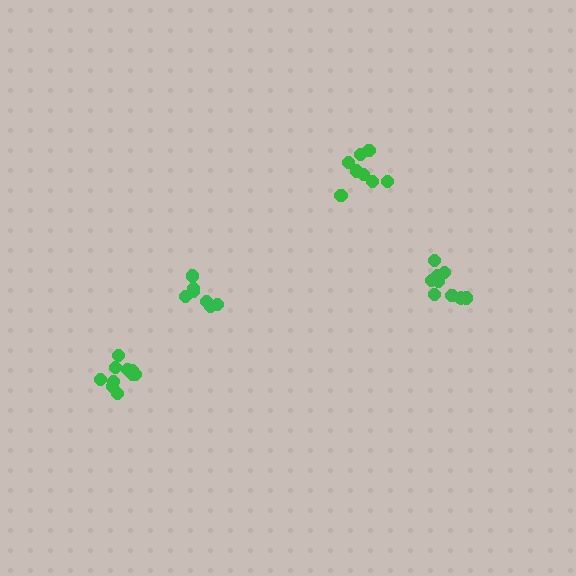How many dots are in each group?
Group 1: 8 dots, Group 2: 10 dots, Group 3: 7 dots, Group 4: 9 dots (34 total).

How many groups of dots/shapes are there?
There are 4 groups.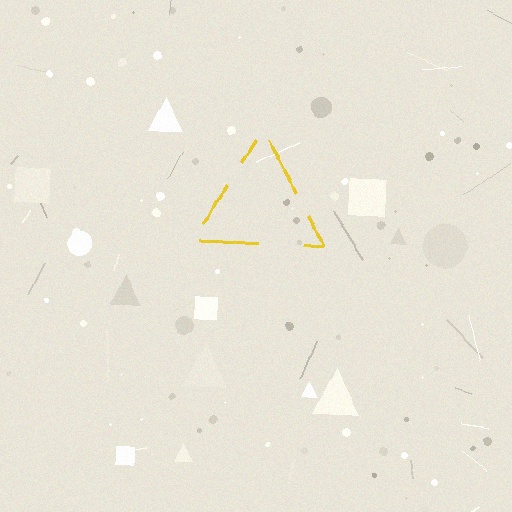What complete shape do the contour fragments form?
The contour fragments form a triangle.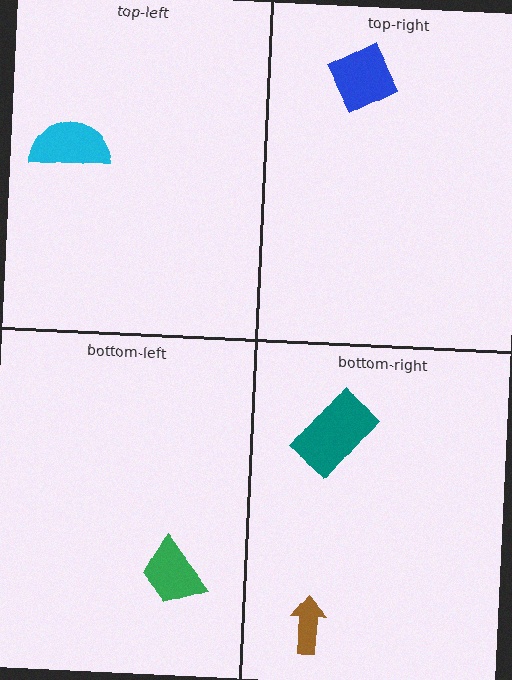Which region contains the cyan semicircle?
The top-left region.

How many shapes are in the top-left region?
1.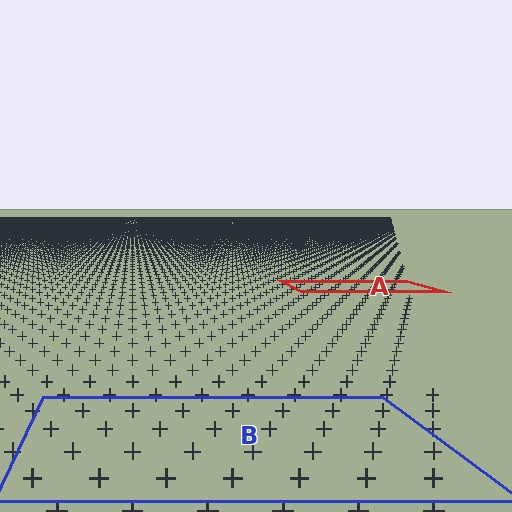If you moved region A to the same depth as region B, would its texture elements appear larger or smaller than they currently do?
They would appear larger. At a closer depth, the same texture elements are projected at a bigger on-screen size.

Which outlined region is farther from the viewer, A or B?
Region A is farther from the viewer — the texture elements inside it appear smaller and more densely packed.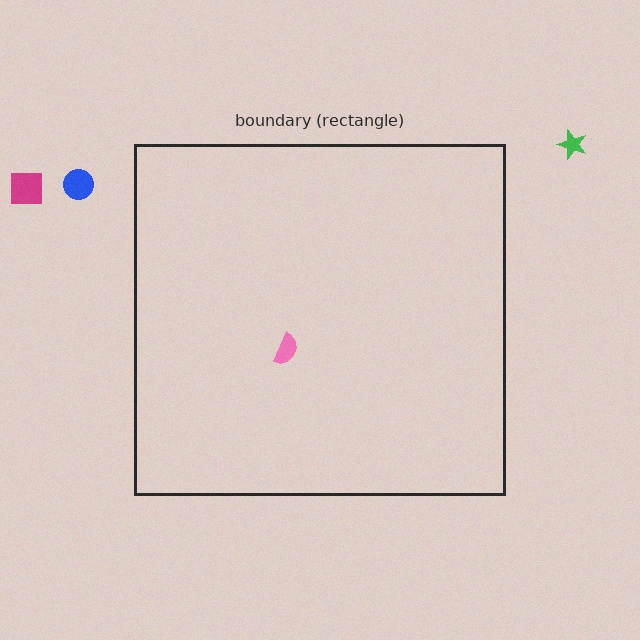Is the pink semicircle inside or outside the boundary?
Inside.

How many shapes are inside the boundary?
1 inside, 3 outside.